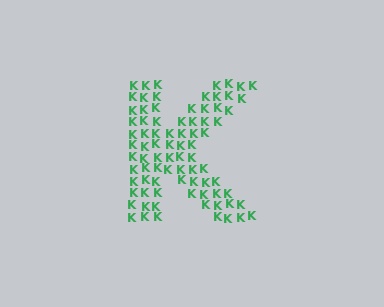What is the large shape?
The large shape is the letter K.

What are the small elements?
The small elements are letter K's.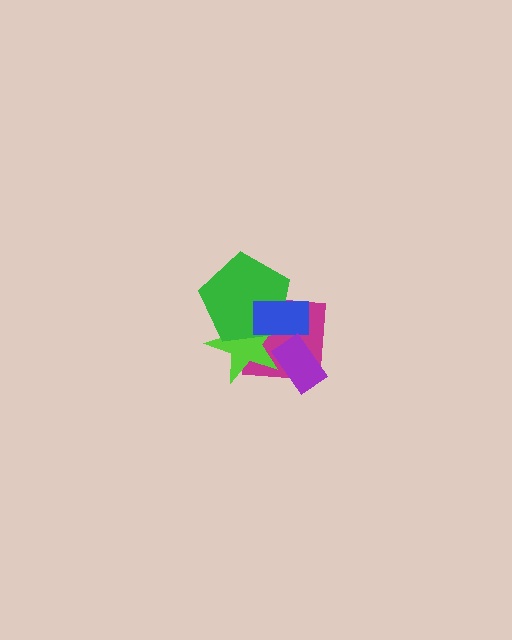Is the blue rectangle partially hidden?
No, no other shape covers it.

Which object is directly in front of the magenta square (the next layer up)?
The lime star is directly in front of the magenta square.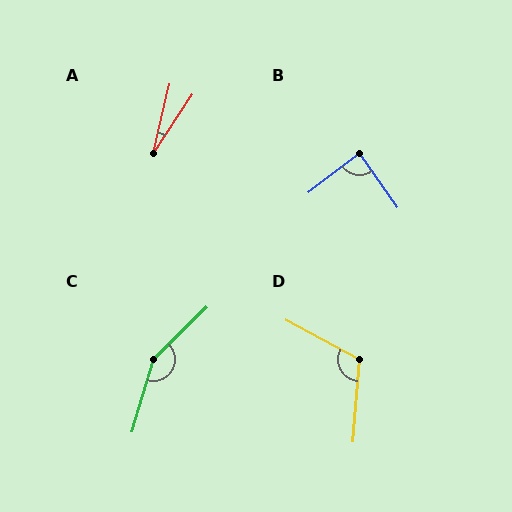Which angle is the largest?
C, at approximately 151 degrees.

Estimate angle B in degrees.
Approximately 87 degrees.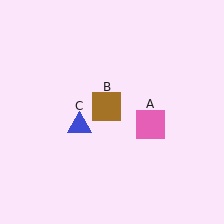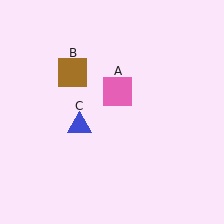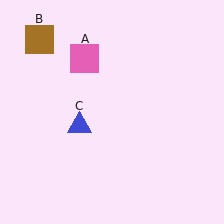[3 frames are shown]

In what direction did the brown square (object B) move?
The brown square (object B) moved up and to the left.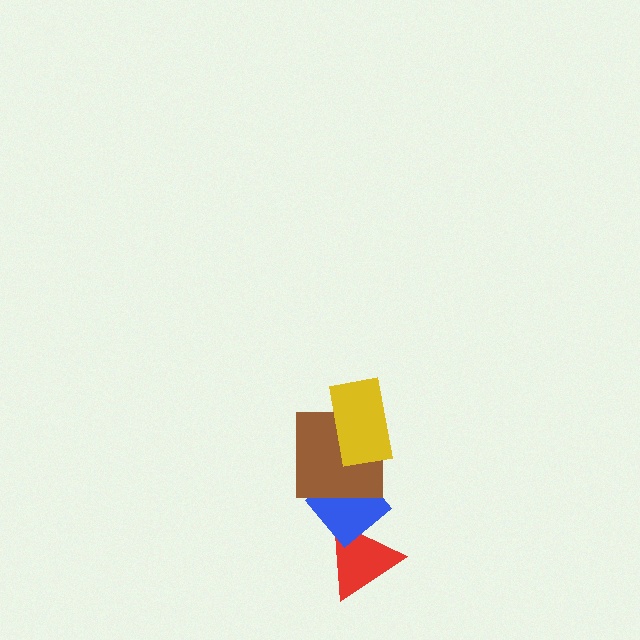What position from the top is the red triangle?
The red triangle is 4th from the top.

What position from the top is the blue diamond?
The blue diamond is 3rd from the top.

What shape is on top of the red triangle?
The blue diamond is on top of the red triangle.